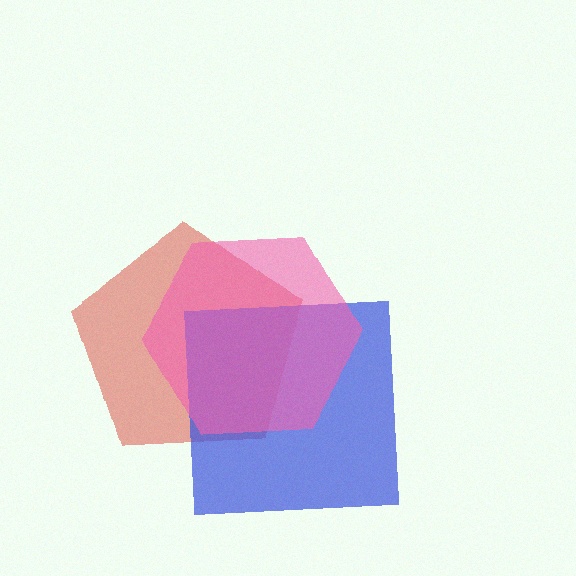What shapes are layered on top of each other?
The layered shapes are: a red pentagon, a blue square, a pink hexagon.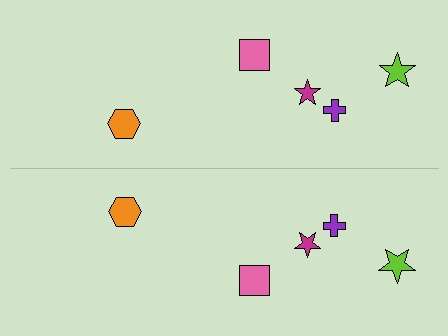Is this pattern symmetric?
Yes, this pattern has bilateral (reflection) symmetry.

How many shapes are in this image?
There are 10 shapes in this image.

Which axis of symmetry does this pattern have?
The pattern has a horizontal axis of symmetry running through the center of the image.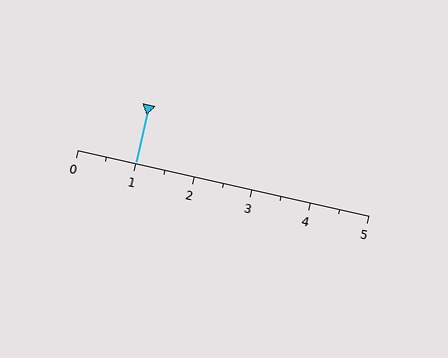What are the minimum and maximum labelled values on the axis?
The axis runs from 0 to 5.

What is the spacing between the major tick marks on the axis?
The major ticks are spaced 1 apart.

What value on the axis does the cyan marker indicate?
The marker indicates approximately 1.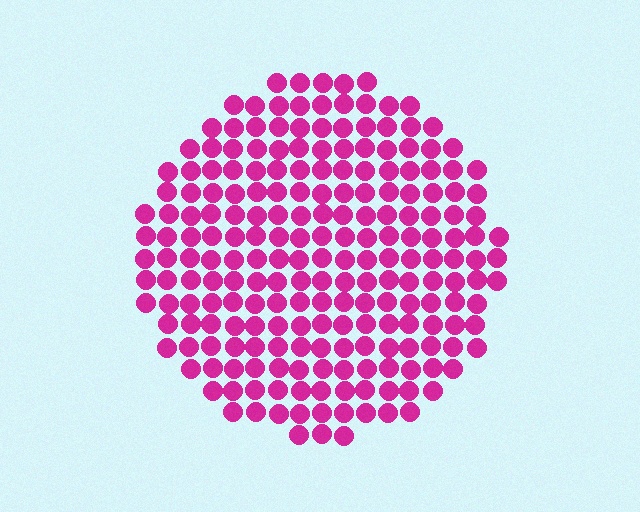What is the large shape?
The large shape is a circle.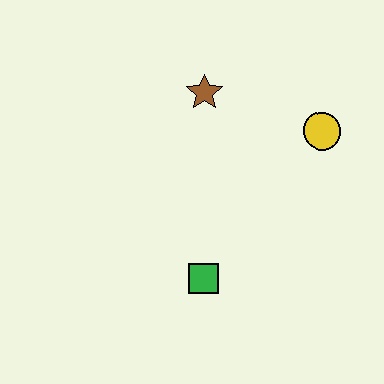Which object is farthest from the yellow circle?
The green square is farthest from the yellow circle.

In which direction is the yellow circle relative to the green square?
The yellow circle is above the green square.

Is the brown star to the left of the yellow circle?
Yes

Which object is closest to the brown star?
The yellow circle is closest to the brown star.